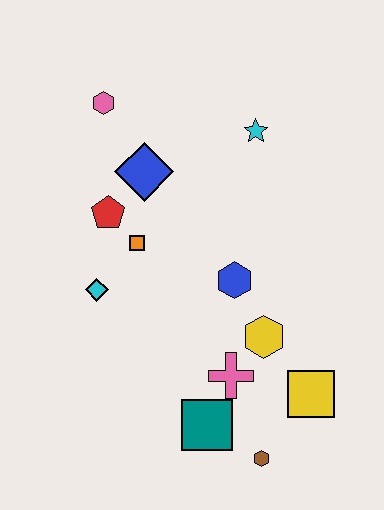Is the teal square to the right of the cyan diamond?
Yes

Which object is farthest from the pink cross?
The pink hexagon is farthest from the pink cross.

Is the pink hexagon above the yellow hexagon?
Yes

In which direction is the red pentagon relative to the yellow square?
The red pentagon is to the left of the yellow square.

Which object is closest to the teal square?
The pink cross is closest to the teal square.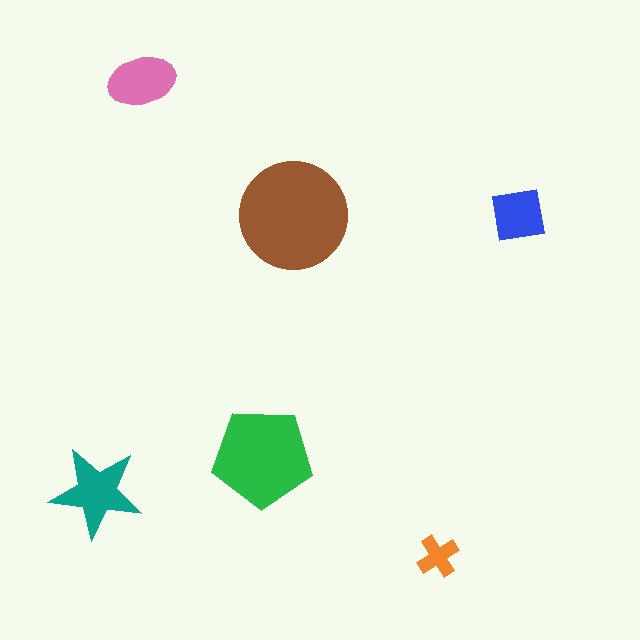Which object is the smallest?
The orange cross.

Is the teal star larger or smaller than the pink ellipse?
Larger.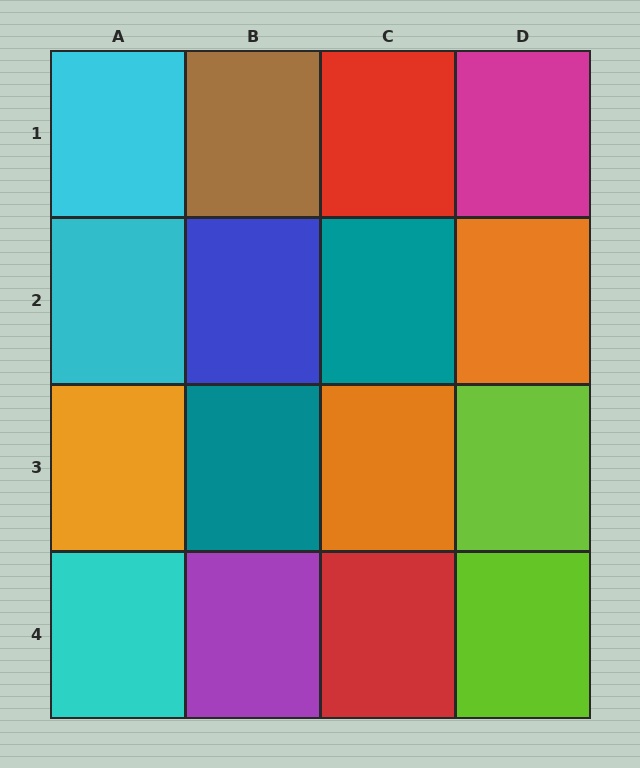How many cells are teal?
2 cells are teal.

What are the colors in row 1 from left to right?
Cyan, brown, red, magenta.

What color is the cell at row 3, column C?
Orange.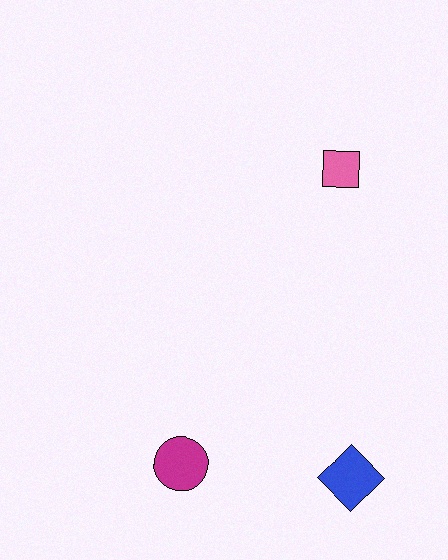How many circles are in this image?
There is 1 circle.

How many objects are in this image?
There are 3 objects.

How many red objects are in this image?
There are no red objects.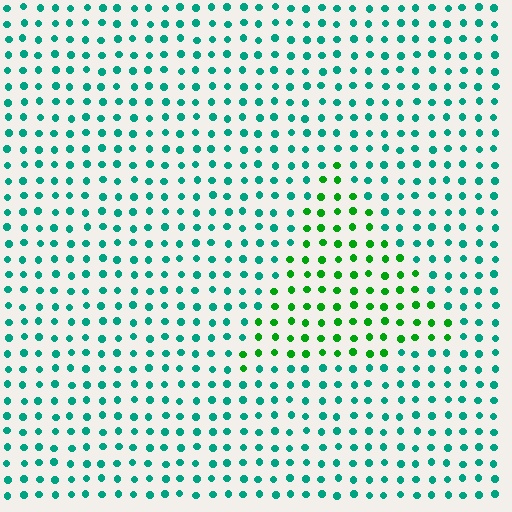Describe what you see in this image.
The image is filled with small teal elements in a uniform arrangement. A triangle-shaped region is visible where the elements are tinted to a slightly different hue, forming a subtle color boundary.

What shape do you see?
I see a triangle.